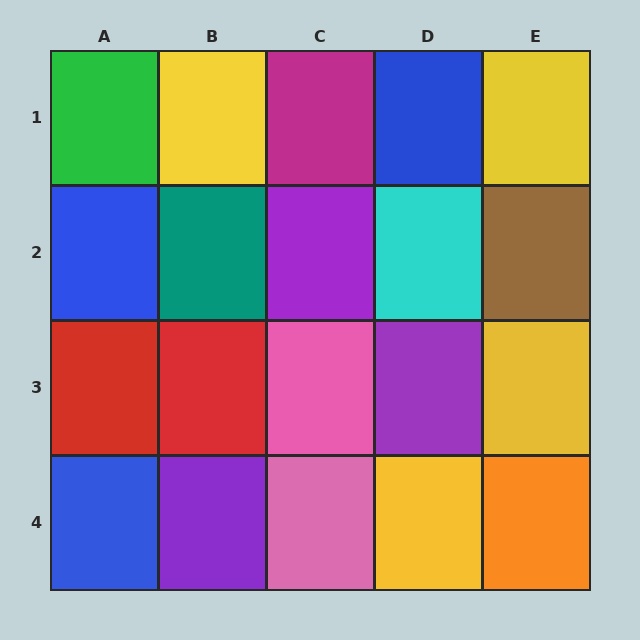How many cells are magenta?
1 cell is magenta.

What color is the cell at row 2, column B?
Teal.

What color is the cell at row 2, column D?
Cyan.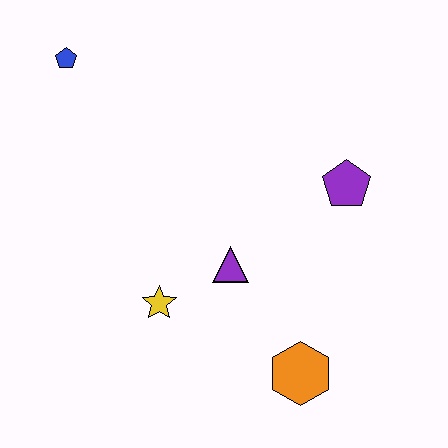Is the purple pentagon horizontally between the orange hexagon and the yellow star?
No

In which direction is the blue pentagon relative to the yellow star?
The blue pentagon is above the yellow star.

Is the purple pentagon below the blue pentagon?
Yes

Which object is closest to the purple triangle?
The yellow star is closest to the purple triangle.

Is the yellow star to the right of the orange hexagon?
No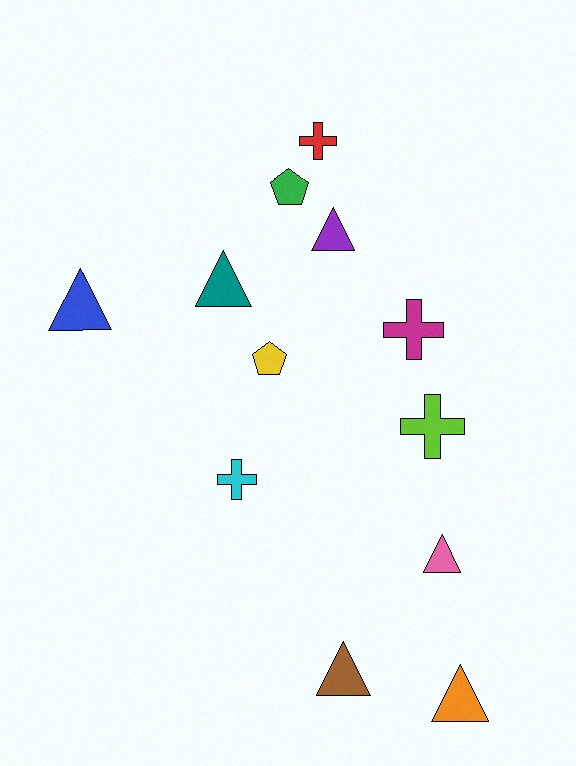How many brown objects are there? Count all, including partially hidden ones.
There is 1 brown object.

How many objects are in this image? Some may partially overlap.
There are 12 objects.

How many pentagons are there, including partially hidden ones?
There are 2 pentagons.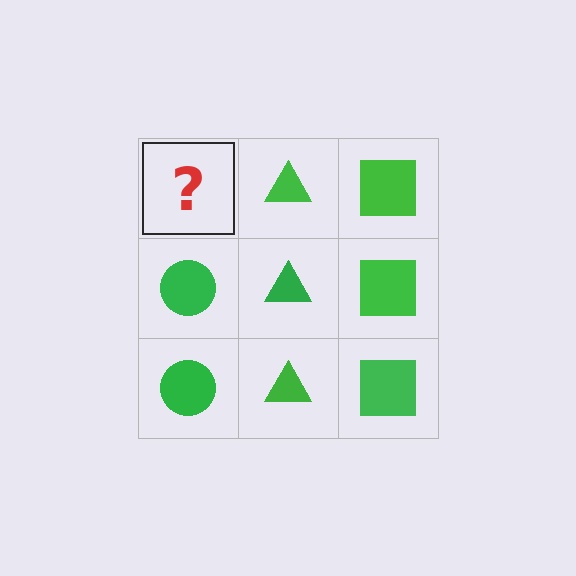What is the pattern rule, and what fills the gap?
The rule is that each column has a consistent shape. The gap should be filled with a green circle.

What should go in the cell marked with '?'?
The missing cell should contain a green circle.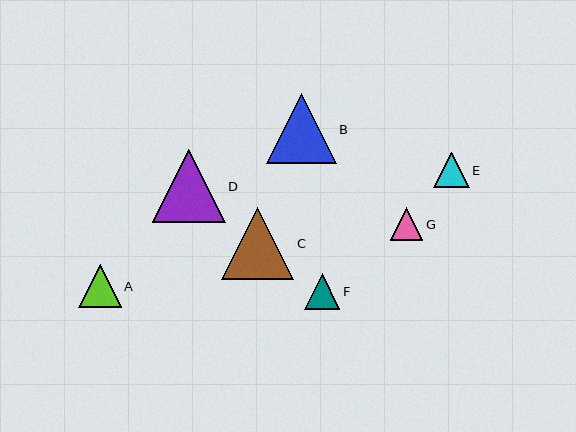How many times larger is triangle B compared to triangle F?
Triangle B is approximately 2.0 times the size of triangle F.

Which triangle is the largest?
Triangle D is the largest with a size of approximately 73 pixels.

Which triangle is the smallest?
Triangle G is the smallest with a size of approximately 32 pixels.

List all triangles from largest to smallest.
From largest to smallest: D, C, B, A, E, F, G.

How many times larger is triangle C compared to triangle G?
Triangle C is approximately 2.2 times the size of triangle G.